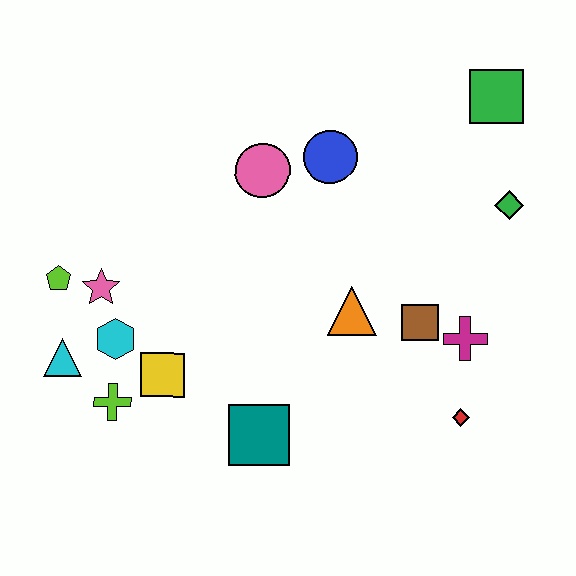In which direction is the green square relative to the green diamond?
The green square is above the green diamond.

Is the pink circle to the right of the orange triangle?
No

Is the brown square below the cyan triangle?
No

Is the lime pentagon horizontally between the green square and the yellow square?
No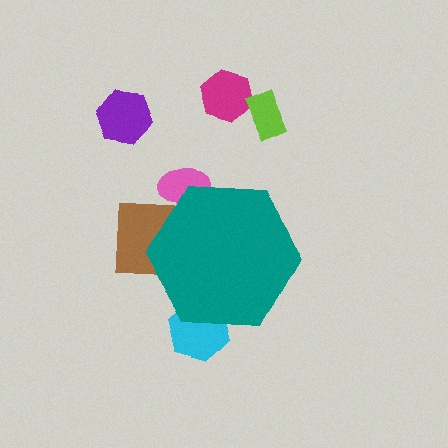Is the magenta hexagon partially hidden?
No, the magenta hexagon is fully visible.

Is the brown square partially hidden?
Yes, the brown square is partially hidden behind the teal hexagon.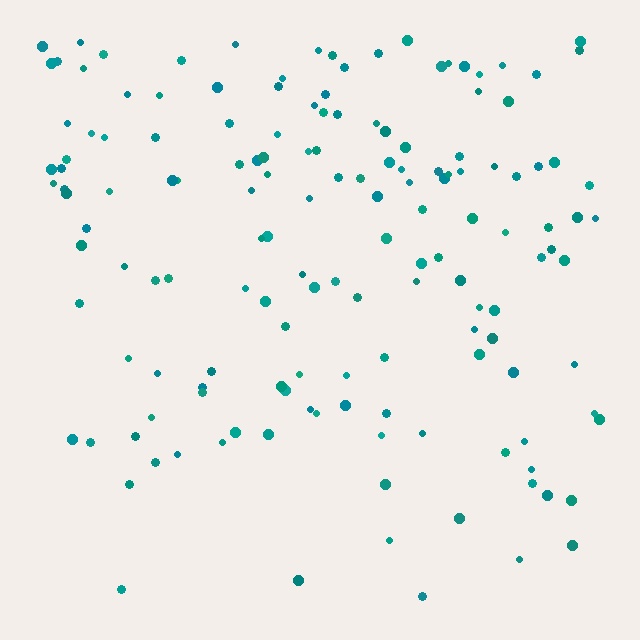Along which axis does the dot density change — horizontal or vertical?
Vertical.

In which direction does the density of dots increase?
From bottom to top, with the top side densest.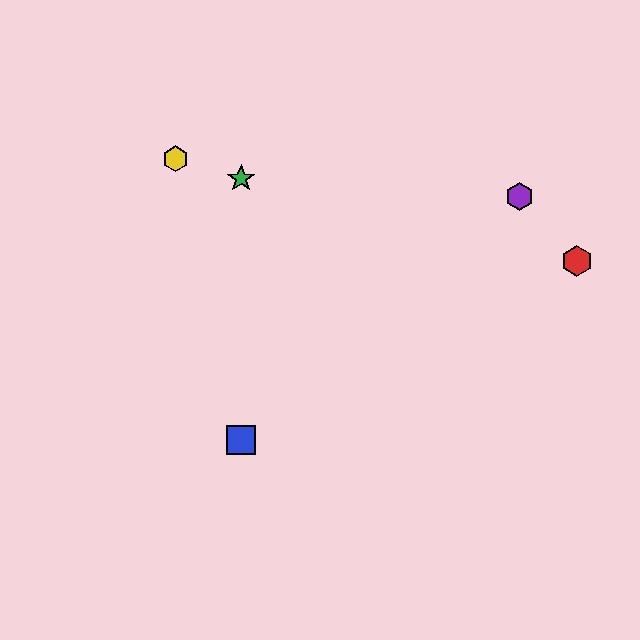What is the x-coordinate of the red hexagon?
The red hexagon is at x≈577.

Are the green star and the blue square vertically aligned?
Yes, both are at x≈241.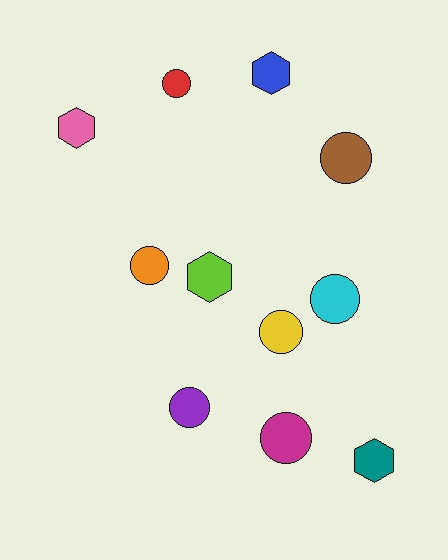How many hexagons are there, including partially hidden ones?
There are 4 hexagons.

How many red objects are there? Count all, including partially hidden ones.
There is 1 red object.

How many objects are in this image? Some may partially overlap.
There are 11 objects.